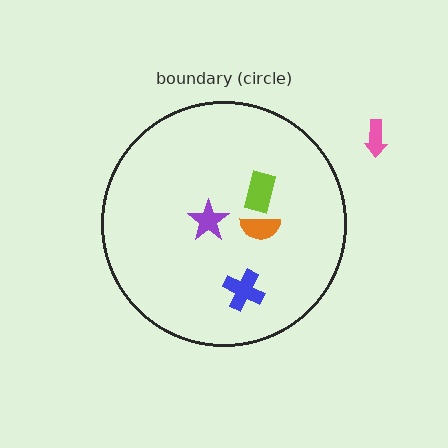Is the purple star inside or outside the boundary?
Inside.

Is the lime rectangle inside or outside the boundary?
Inside.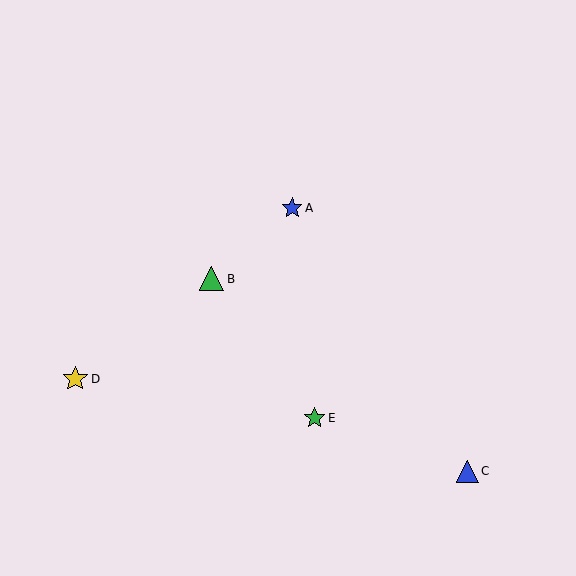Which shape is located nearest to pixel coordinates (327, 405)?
The green star (labeled E) at (315, 418) is nearest to that location.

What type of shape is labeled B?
Shape B is a green triangle.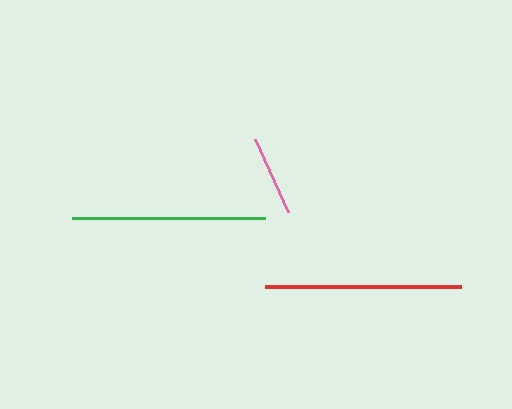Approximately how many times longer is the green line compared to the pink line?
The green line is approximately 2.4 times the length of the pink line.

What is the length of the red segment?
The red segment is approximately 197 pixels long.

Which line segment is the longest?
The red line is the longest at approximately 197 pixels.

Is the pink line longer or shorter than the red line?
The red line is longer than the pink line.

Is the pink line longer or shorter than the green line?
The green line is longer than the pink line.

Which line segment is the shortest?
The pink line is the shortest at approximately 80 pixels.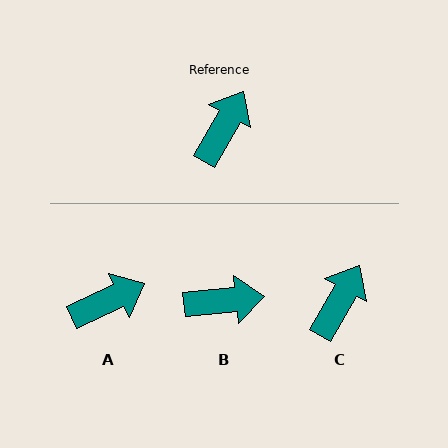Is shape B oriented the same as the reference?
No, it is off by about 55 degrees.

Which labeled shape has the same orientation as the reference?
C.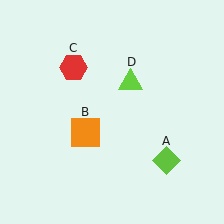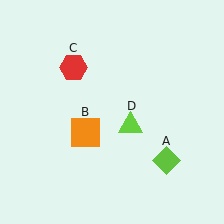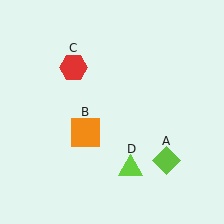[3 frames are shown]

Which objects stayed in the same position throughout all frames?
Lime diamond (object A) and orange square (object B) and red hexagon (object C) remained stationary.